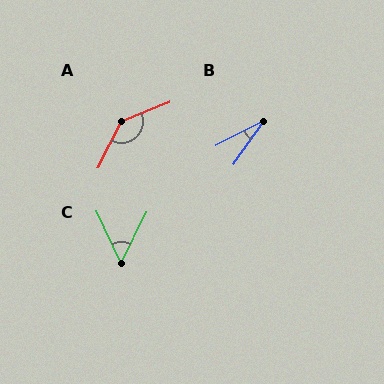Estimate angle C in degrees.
Approximately 51 degrees.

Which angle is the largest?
A, at approximately 140 degrees.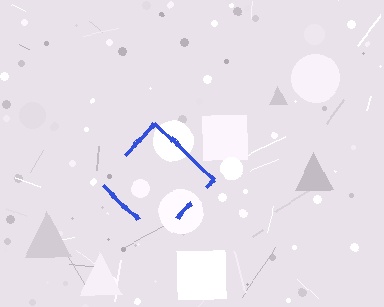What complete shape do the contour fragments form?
The contour fragments form a diamond.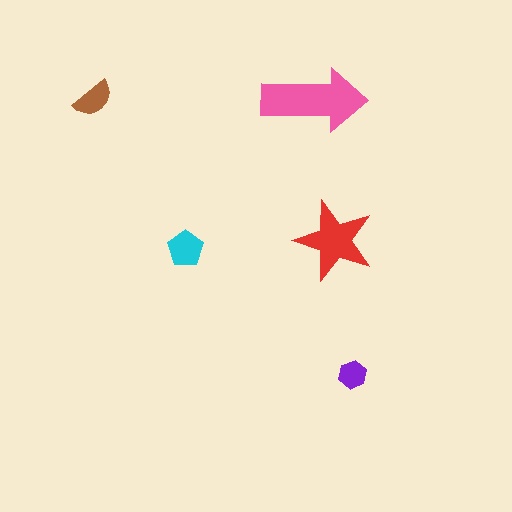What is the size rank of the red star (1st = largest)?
2nd.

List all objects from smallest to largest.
The purple hexagon, the brown semicircle, the cyan pentagon, the red star, the pink arrow.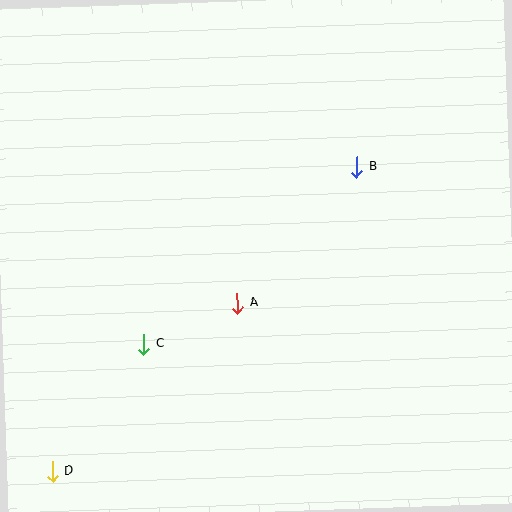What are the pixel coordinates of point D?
Point D is at (53, 471).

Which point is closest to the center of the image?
Point A at (237, 303) is closest to the center.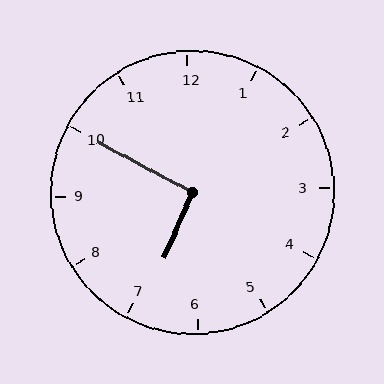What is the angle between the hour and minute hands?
Approximately 95 degrees.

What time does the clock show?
6:50.